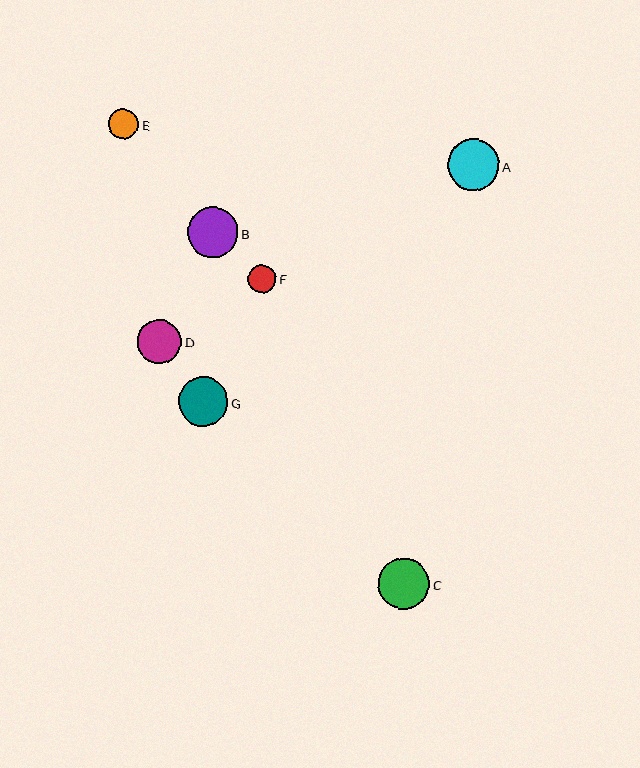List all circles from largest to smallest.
From largest to smallest: C, A, B, G, D, E, F.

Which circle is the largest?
Circle C is the largest with a size of approximately 52 pixels.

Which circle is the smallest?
Circle F is the smallest with a size of approximately 28 pixels.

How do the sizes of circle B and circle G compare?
Circle B and circle G are approximately the same size.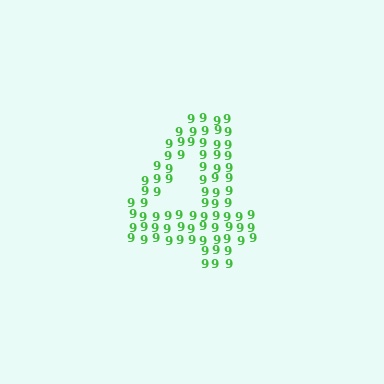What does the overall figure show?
The overall figure shows the digit 4.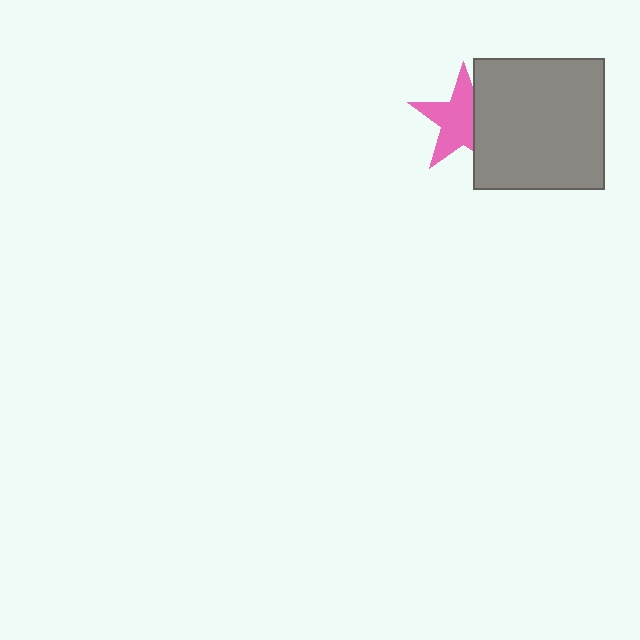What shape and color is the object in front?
The object in front is a gray square.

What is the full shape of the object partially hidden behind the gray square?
The partially hidden object is a pink star.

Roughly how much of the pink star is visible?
Most of it is visible (roughly 67%).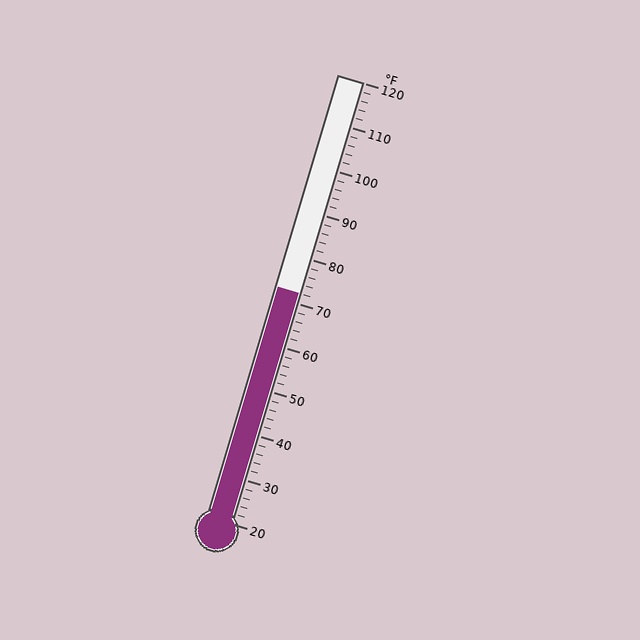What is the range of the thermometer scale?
The thermometer scale ranges from 20°F to 120°F.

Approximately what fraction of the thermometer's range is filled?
The thermometer is filled to approximately 50% of its range.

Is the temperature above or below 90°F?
The temperature is below 90°F.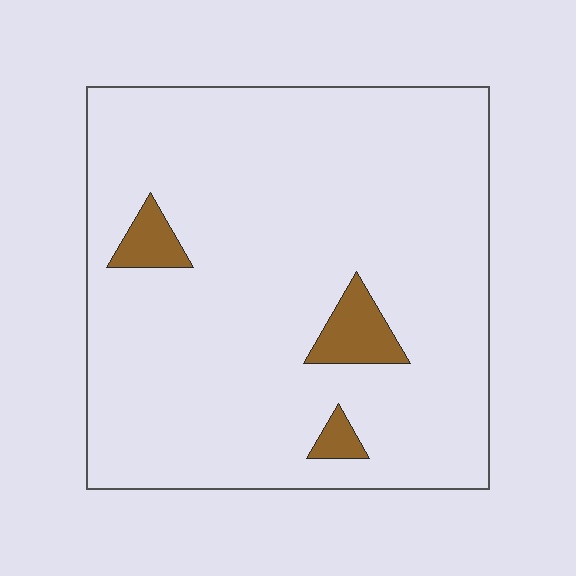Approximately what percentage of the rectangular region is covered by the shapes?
Approximately 5%.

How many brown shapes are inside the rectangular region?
3.